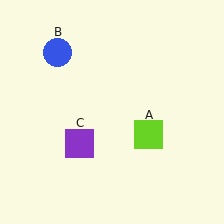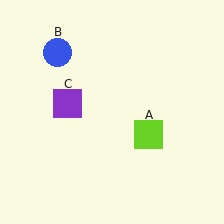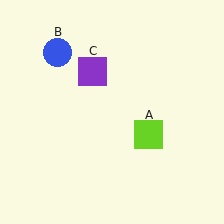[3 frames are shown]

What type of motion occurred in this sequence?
The purple square (object C) rotated clockwise around the center of the scene.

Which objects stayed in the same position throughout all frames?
Lime square (object A) and blue circle (object B) remained stationary.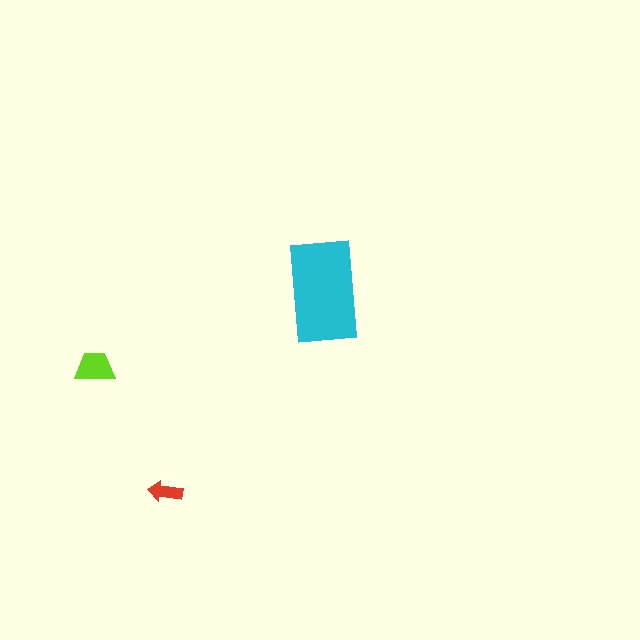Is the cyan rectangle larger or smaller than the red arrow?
Larger.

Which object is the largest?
The cyan rectangle.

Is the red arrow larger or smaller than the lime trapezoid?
Smaller.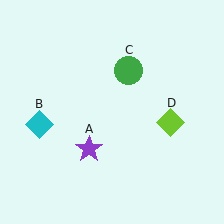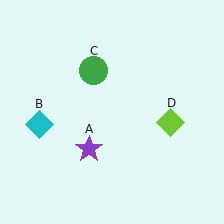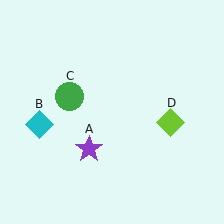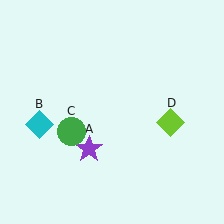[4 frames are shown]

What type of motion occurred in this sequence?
The green circle (object C) rotated counterclockwise around the center of the scene.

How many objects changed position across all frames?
1 object changed position: green circle (object C).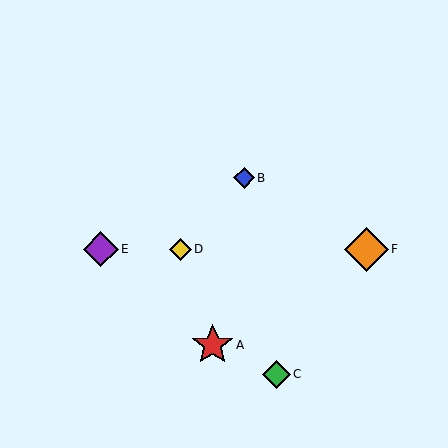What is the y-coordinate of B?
Object B is at y≈178.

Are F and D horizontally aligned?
Yes, both are at y≈249.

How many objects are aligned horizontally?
3 objects (D, E, F) are aligned horizontally.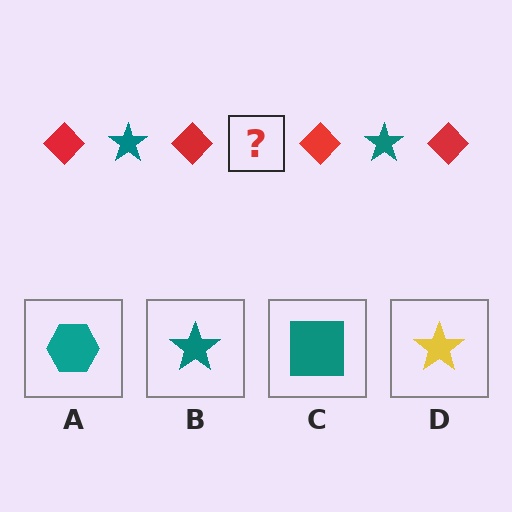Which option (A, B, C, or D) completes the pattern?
B.